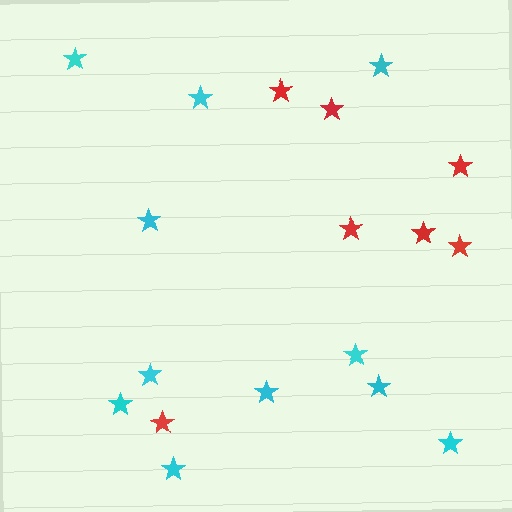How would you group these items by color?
There are 2 groups: one group of cyan stars (11) and one group of red stars (7).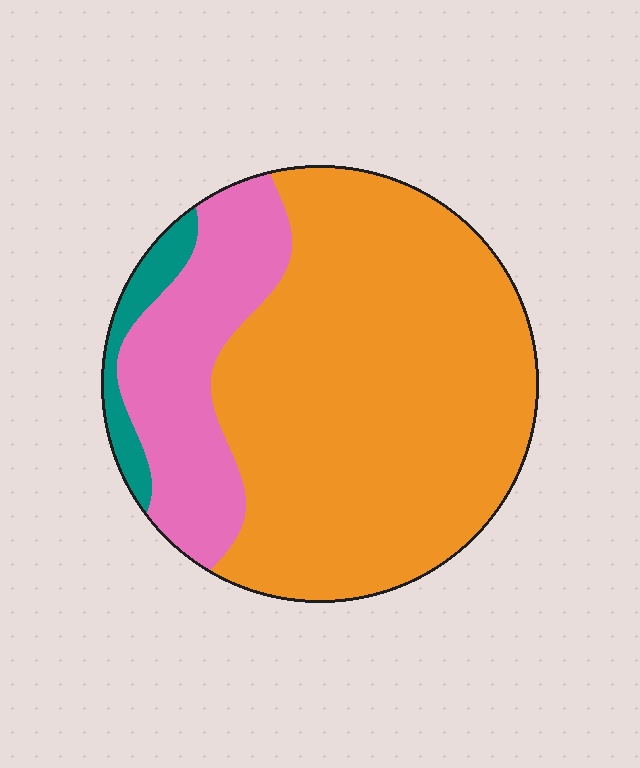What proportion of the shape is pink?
Pink covers roughly 25% of the shape.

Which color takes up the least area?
Teal, at roughly 5%.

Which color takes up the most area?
Orange, at roughly 70%.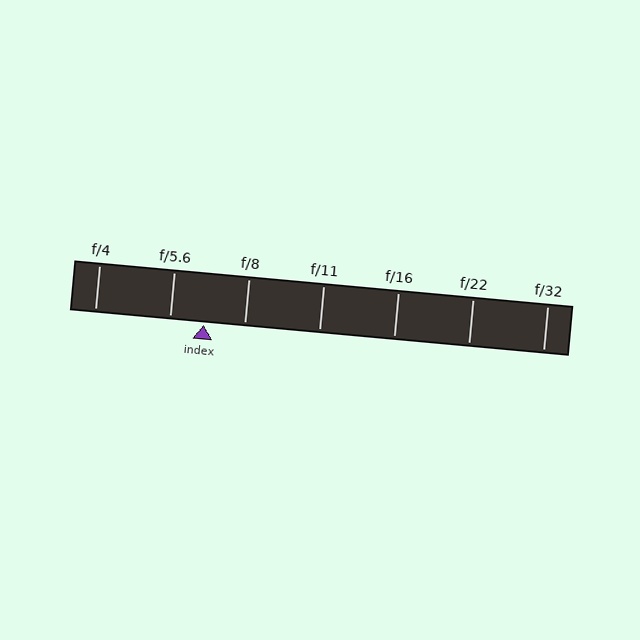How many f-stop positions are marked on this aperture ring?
There are 7 f-stop positions marked.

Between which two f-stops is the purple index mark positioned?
The index mark is between f/5.6 and f/8.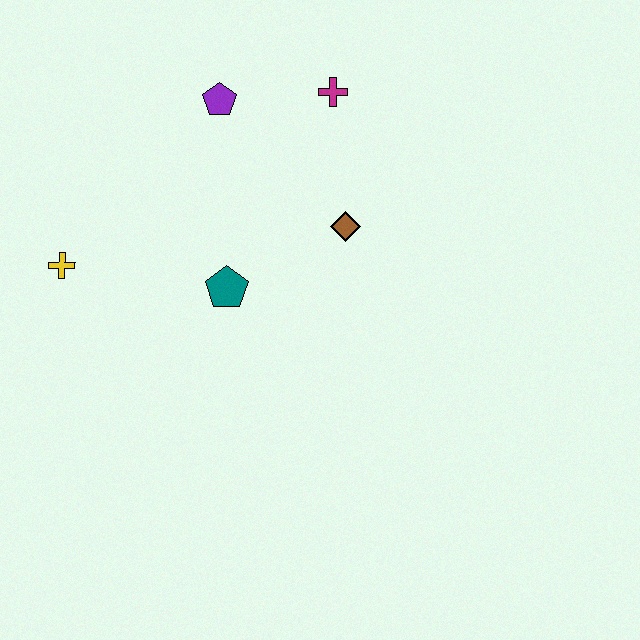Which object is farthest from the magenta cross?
The yellow cross is farthest from the magenta cross.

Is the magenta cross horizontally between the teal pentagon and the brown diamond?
Yes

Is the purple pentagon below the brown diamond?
No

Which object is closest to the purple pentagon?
The magenta cross is closest to the purple pentagon.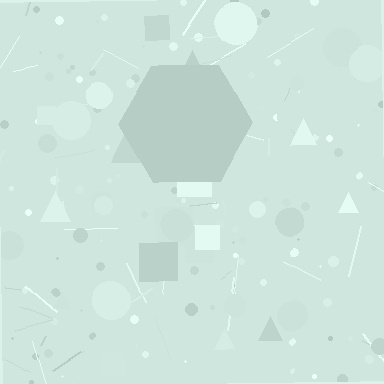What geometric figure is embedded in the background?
A hexagon is embedded in the background.